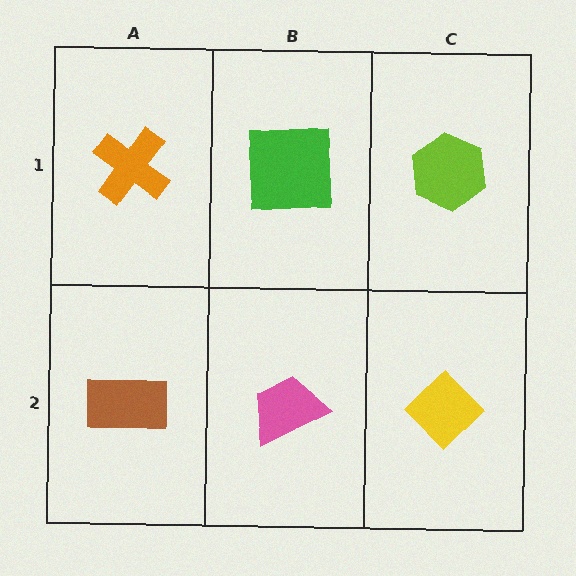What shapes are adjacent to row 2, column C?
A lime hexagon (row 1, column C), a pink trapezoid (row 2, column B).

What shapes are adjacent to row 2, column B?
A green square (row 1, column B), a brown rectangle (row 2, column A), a yellow diamond (row 2, column C).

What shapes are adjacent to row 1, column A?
A brown rectangle (row 2, column A), a green square (row 1, column B).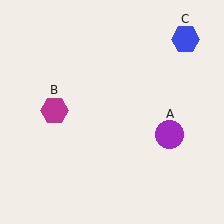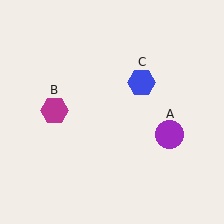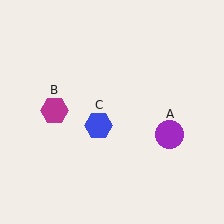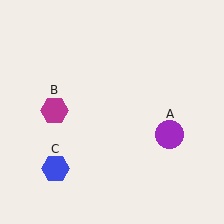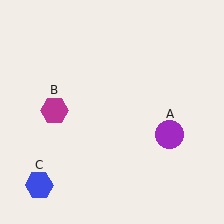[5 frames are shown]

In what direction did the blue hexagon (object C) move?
The blue hexagon (object C) moved down and to the left.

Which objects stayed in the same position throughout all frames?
Purple circle (object A) and magenta hexagon (object B) remained stationary.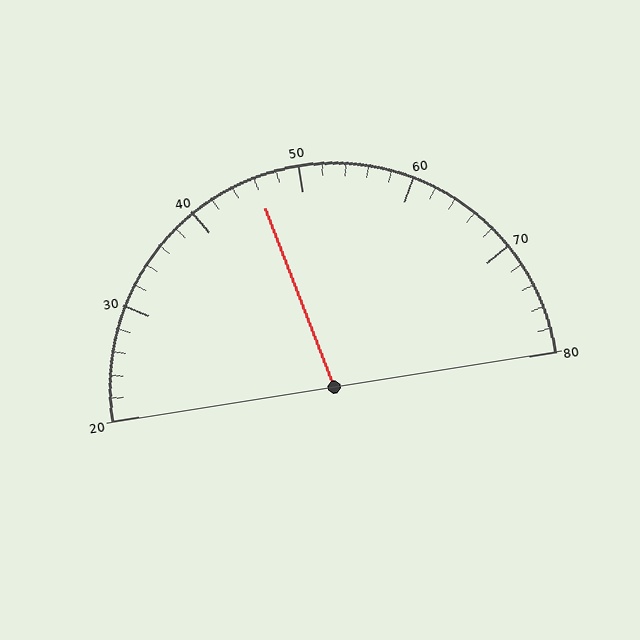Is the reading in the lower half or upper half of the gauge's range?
The reading is in the lower half of the range (20 to 80).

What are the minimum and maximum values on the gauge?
The gauge ranges from 20 to 80.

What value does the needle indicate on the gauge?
The needle indicates approximately 46.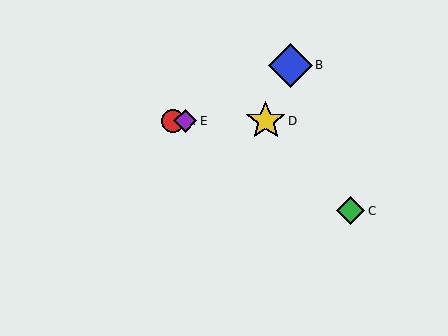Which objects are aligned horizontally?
Objects A, D, E are aligned horizontally.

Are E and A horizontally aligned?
Yes, both are at y≈121.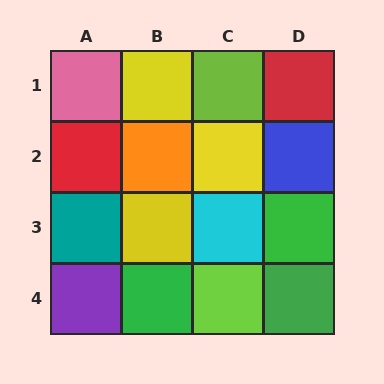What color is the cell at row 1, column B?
Yellow.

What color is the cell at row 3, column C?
Cyan.